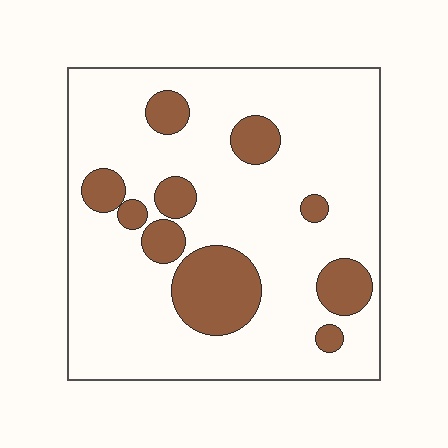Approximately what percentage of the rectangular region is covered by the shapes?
Approximately 20%.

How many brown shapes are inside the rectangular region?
10.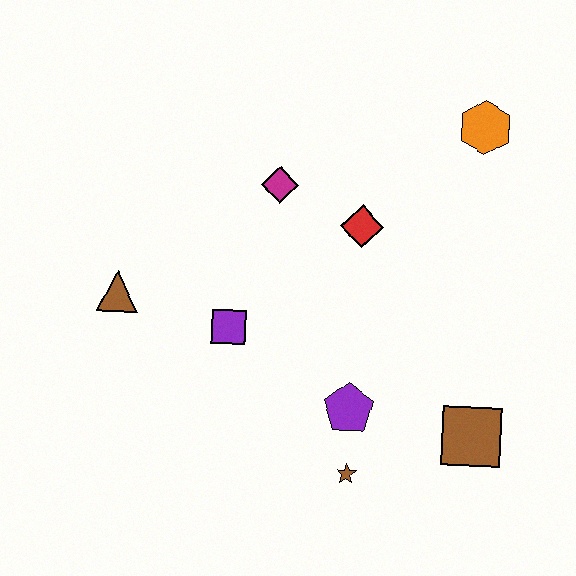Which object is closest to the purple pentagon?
The brown star is closest to the purple pentagon.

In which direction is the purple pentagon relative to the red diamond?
The purple pentagon is below the red diamond.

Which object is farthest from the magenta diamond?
The brown square is farthest from the magenta diamond.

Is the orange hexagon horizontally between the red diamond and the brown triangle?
No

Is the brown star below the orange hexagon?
Yes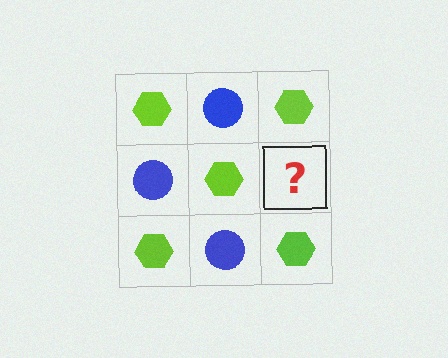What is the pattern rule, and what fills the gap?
The rule is that it alternates lime hexagon and blue circle in a checkerboard pattern. The gap should be filled with a blue circle.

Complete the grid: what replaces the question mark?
The question mark should be replaced with a blue circle.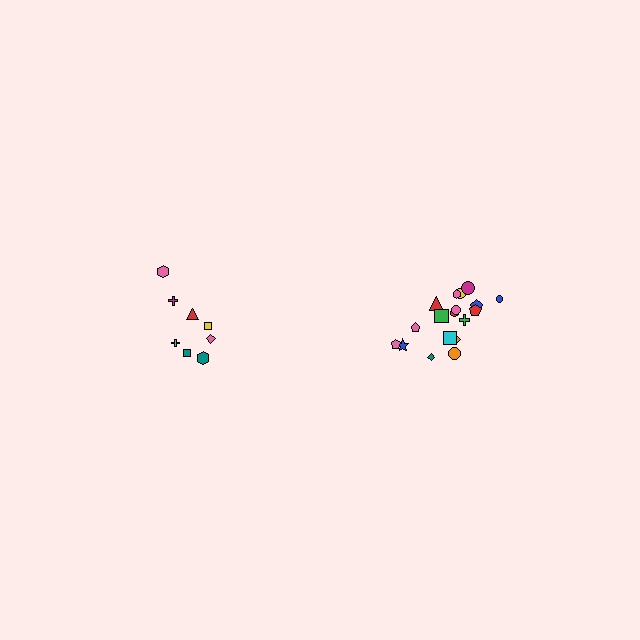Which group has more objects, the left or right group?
The right group.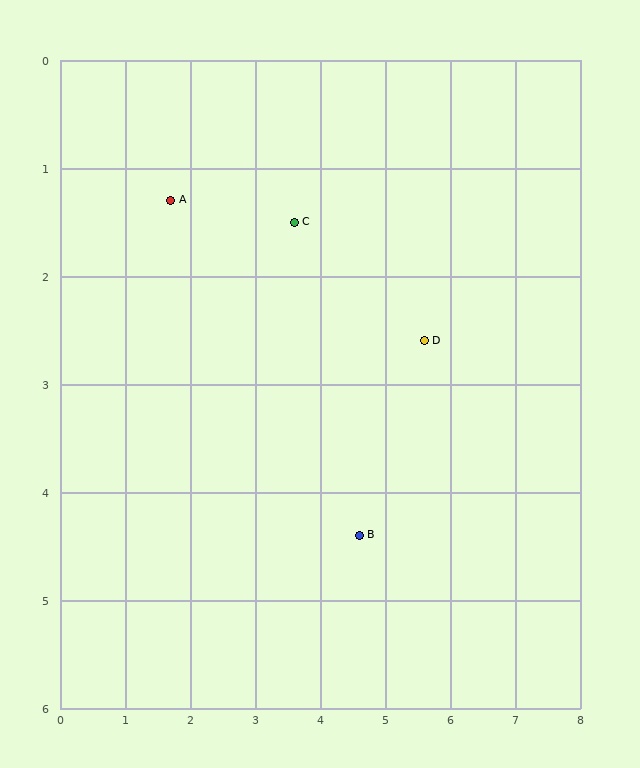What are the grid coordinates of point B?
Point B is at approximately (4.6, 4.4).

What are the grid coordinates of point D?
Point D is at approximately (5.6, 2.6).